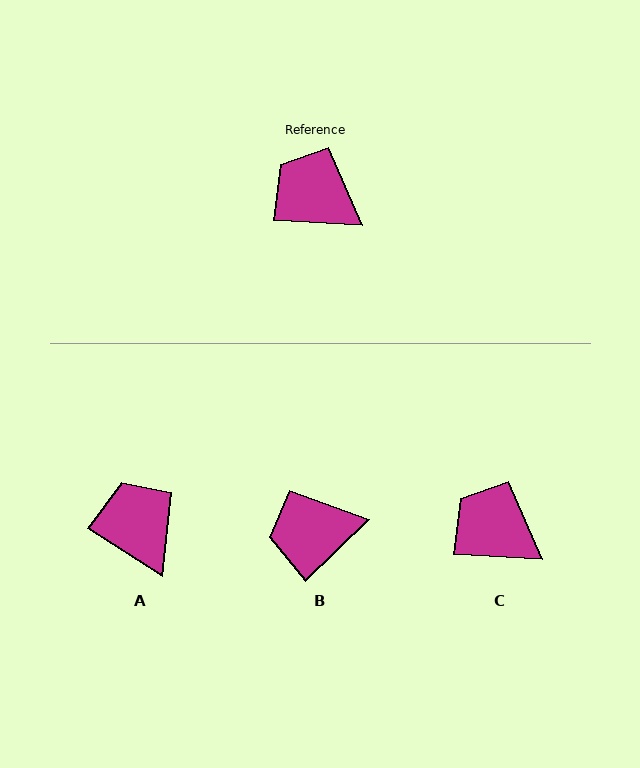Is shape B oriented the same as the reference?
No, it is off by about 47 degrees.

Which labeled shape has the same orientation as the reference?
C.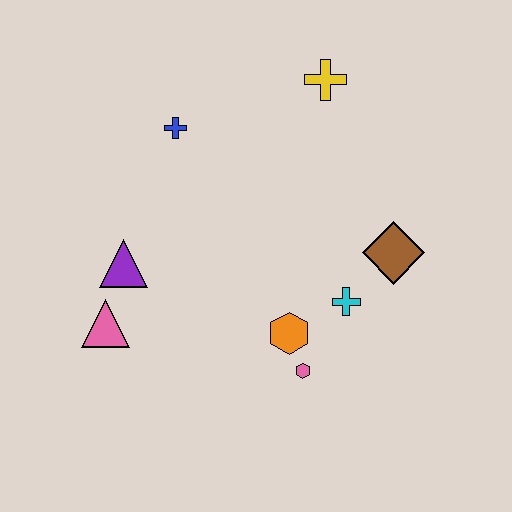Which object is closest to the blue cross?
The purple triangle is closest to the blue cross.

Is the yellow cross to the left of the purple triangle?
No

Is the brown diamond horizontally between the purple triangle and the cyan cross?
No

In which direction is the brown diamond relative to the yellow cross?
The brown diamond is below the yellow cross.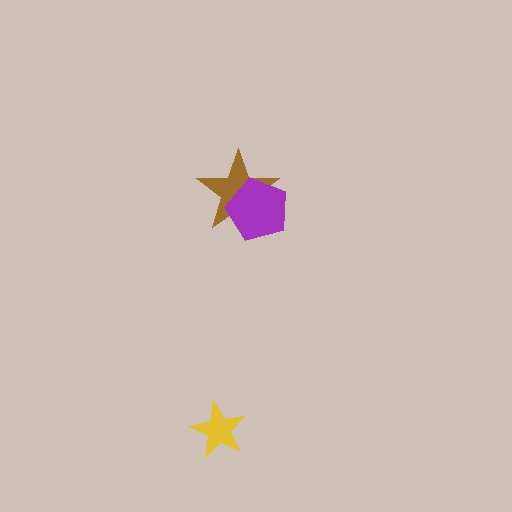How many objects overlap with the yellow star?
0 objects overlap with the yellow star.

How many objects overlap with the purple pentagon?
1 object overlaps with the purple pentagon.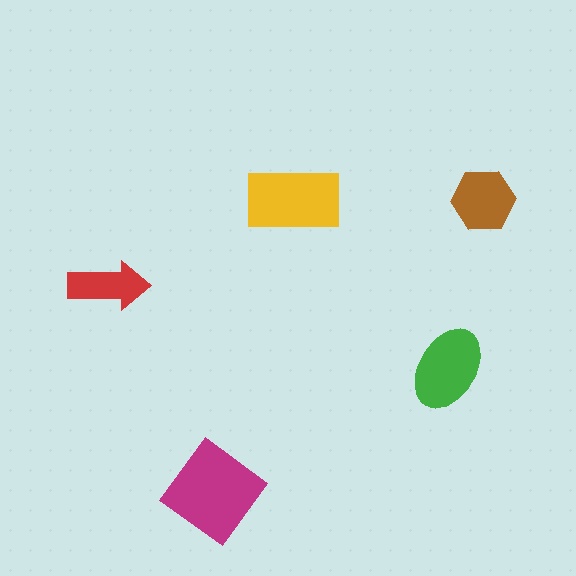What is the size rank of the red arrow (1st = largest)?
5th.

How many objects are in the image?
There are 5 objects in the image.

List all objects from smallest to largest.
The red arrow, the brown hexagon, the green ellipse, the yellow rectangle, the magenta diamond.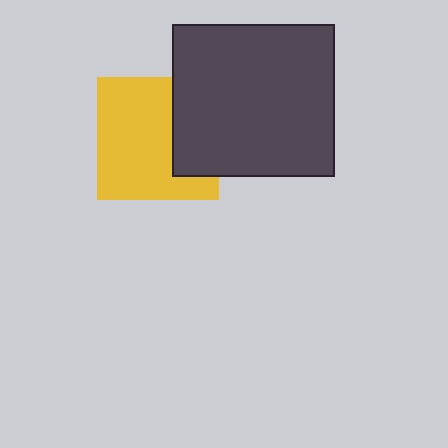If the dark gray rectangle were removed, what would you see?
You would see the complete yellow square.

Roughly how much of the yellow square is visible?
Most of it is visible (roughly 68%).